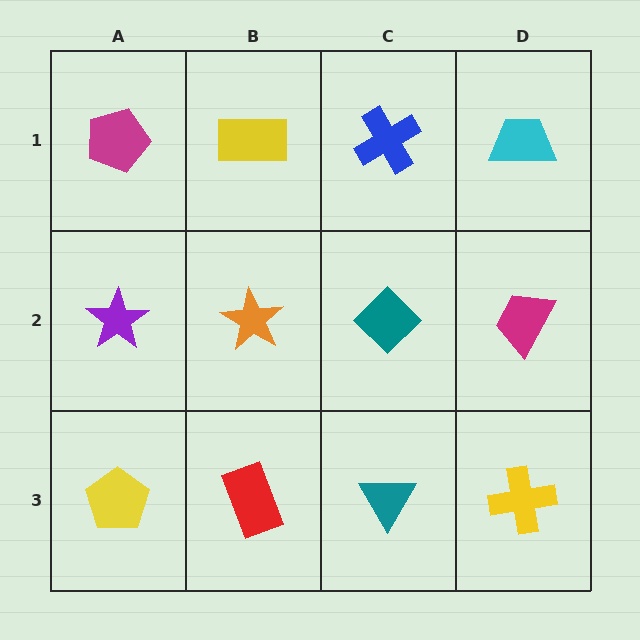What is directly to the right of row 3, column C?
A yellow cross.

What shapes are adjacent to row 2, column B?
A yellow rectangle (row 1, column B), a red rectangle (row 3, column B), a purple star (row 2, column A), a teal diamond (row 2, column C).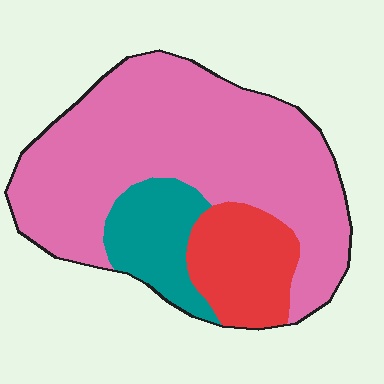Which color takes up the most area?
Pink, at roughly 70%.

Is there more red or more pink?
Pink.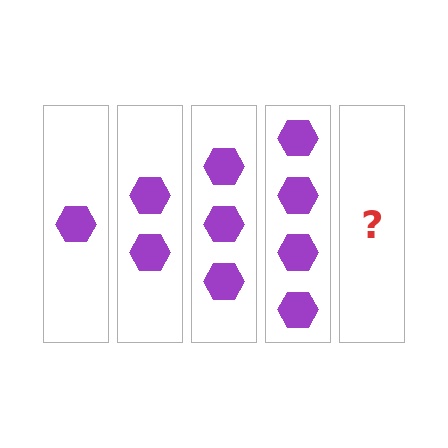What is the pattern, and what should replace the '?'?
The pattern is that each step adds one more hexagon. The '?' should be 5 hexagons.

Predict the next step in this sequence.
The next step is 5 hexagons.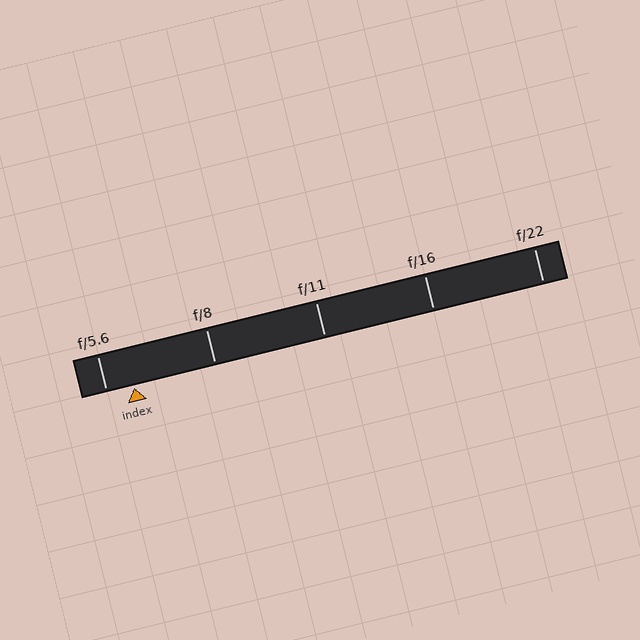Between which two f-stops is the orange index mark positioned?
The index mark is between f/5.6 and f/8.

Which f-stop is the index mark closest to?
The index mark is closest to f/5.6.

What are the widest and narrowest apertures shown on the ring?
The widest aperture shown is f/5.6 and the narrowest is f/22.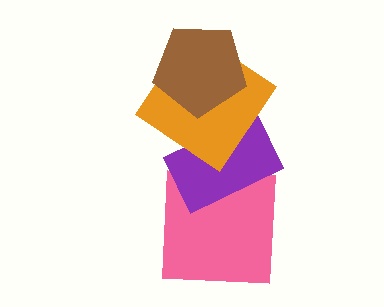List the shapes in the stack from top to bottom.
From top to bottom: the brown pentagon, the orange diamond, the purple rectangle, the pink square.